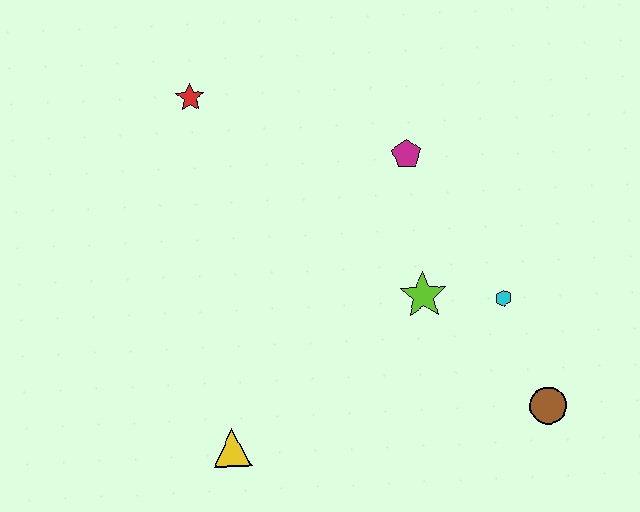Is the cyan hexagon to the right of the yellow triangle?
Yes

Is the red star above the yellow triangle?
Yes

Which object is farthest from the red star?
The brown circle is farthest from the red star.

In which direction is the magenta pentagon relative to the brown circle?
The magenta pentagon is above the brown circle.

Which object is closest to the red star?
The magenta pentagon is closest to the red star.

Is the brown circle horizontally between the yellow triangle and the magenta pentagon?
No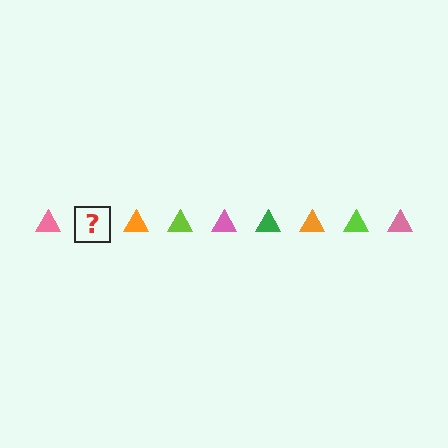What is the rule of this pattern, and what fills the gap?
The rule is that the pattern cycles through pink, green, orange, lime triangles. The gap should be filled with a green triangle.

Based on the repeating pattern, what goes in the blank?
The blank should be a green triangle.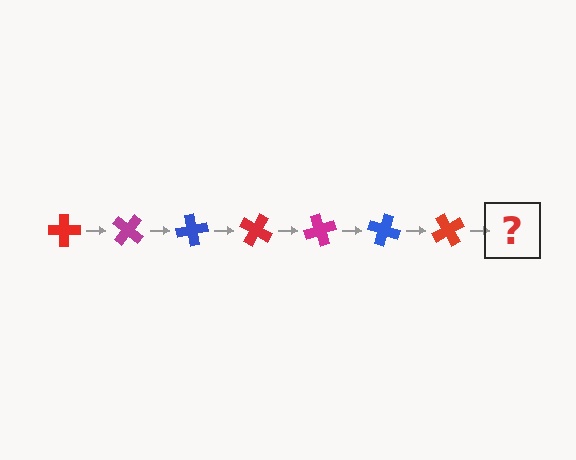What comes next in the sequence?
The next element should be a magenta cross, rotated 280 degrees from the start.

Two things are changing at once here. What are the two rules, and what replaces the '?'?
The two rules are that it rotates 40 degrees each step and the color cycles through red, magenta, and blue. The '?' should be a magenta cross, rotated 280 degrees from the start.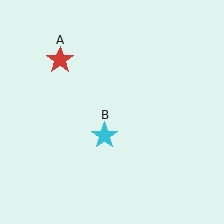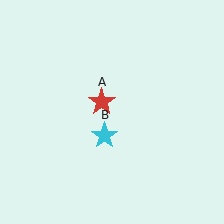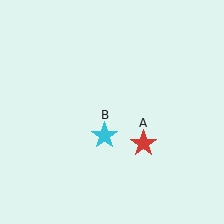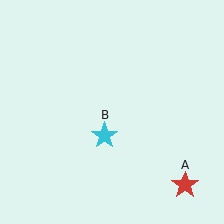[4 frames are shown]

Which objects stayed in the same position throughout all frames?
Cyan star (object B) remained stationary.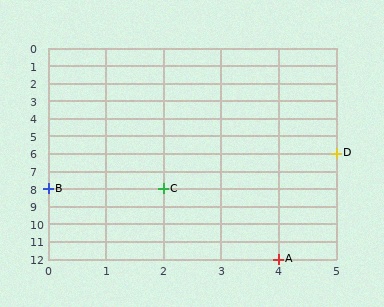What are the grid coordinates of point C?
Point C is at grid coordinates (2, 8).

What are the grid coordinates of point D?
Point D is at grid coordinates (5, 6).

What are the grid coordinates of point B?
Point B is at grid coordinates (0, 8).